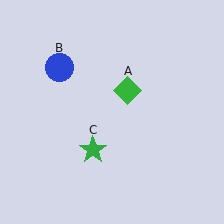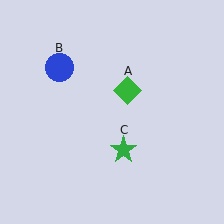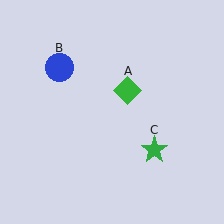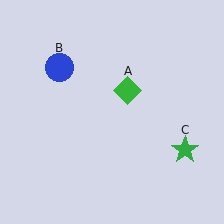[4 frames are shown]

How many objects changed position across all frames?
1 object changed position: green star (object C).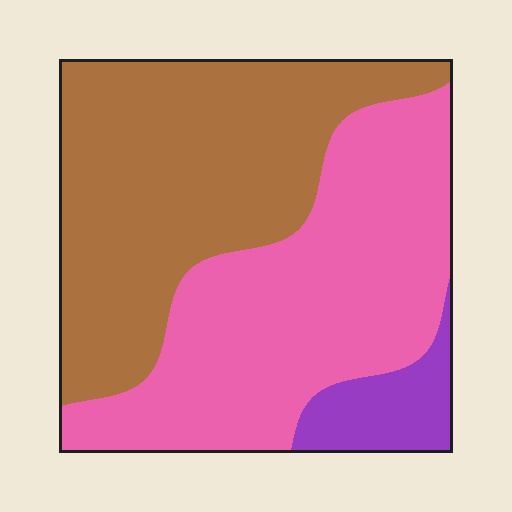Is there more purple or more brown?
Brown.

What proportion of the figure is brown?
Brown covers about 45% of the figure.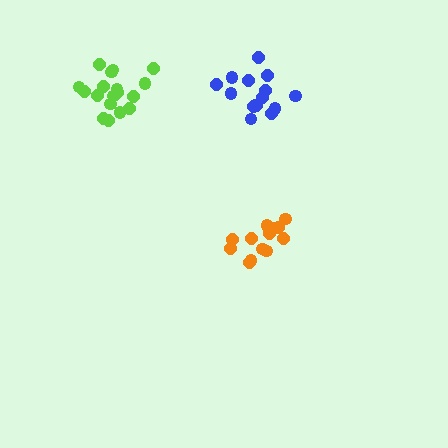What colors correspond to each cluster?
The clusters are colored: orange, blue, lime.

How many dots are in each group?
Group 1: 14 dots, Group 2: 15 dots, Group 3: 18 dots (47 total).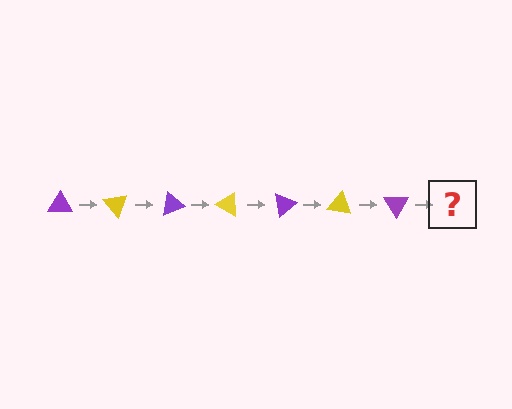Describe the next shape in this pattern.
It should be a yellow triangle, rotated 350 degrees from the start.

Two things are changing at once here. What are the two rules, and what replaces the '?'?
The two rules are that it rotates 50 degrees each step and the color cycles through purple and yellow. The '?' should be a yellow triangle, rotated 350 degrees from the start.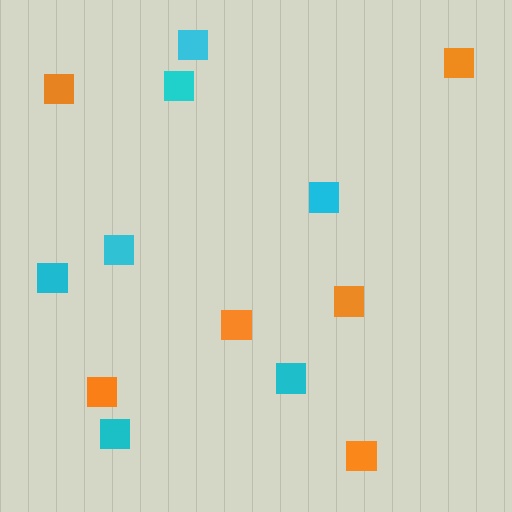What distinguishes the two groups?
There are 2 groups: one group of cyan squares (7) and one group of orange squares (6).